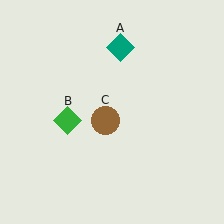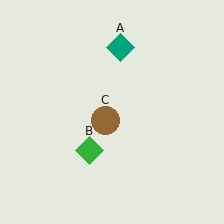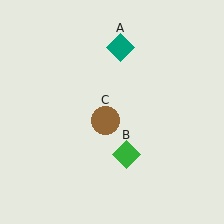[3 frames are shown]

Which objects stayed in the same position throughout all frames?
Teal diamond (object A) and brown circle (object C) remained stationary.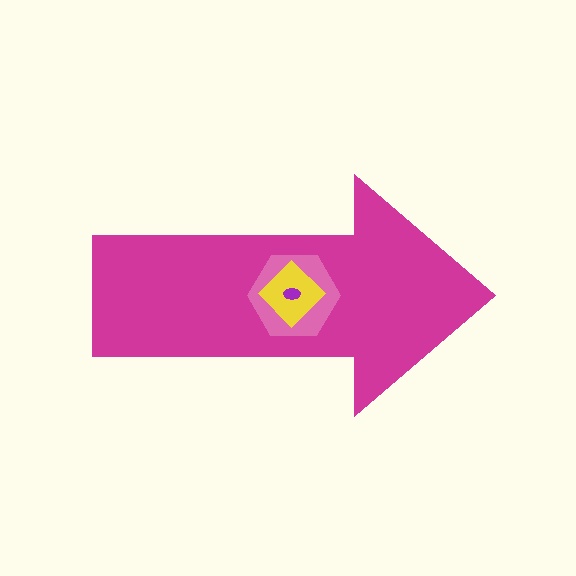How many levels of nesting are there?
4.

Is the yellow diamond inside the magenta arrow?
Yes.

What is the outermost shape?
The magenta arrow.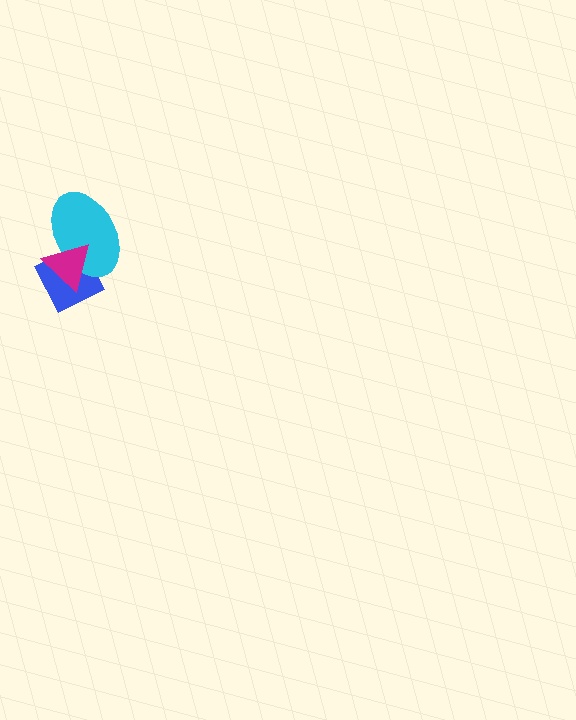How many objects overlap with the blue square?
2 objects overlap with the blue square.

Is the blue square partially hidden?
Yes, it is partially covered by another shape.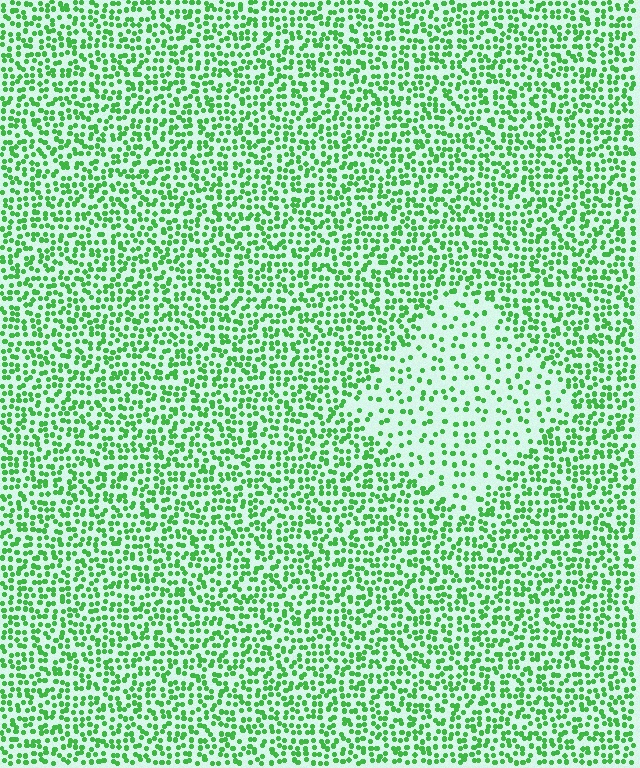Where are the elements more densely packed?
The elements are more densely packed outside the diamond boundary.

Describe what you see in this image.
The image contains small green elements arranged at two different densities. A diamond-shaped region is visible where the elements are less densely packed than the surrounding area.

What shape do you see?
I see a diamond.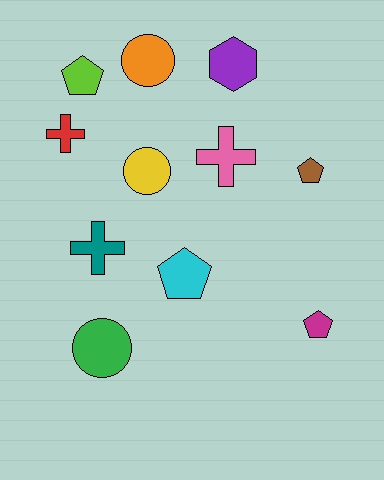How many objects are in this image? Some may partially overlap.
There are 11 objects.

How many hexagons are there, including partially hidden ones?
There is 1 hexagon.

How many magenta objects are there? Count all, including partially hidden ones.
There is 1 magenta object.